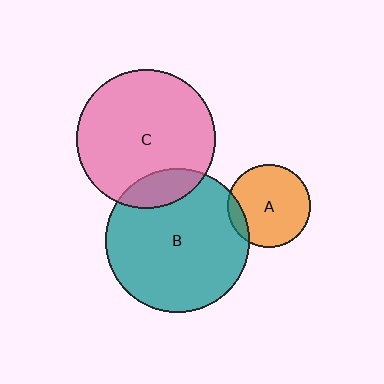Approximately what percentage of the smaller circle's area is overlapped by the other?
Approximately 10%.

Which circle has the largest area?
Circle B (teal).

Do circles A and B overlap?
Yes.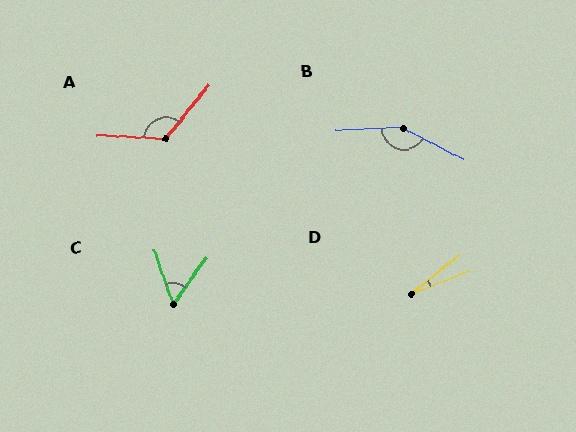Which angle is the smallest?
D, at approximately 17 degrees.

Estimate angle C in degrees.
Approximately 55 degrees.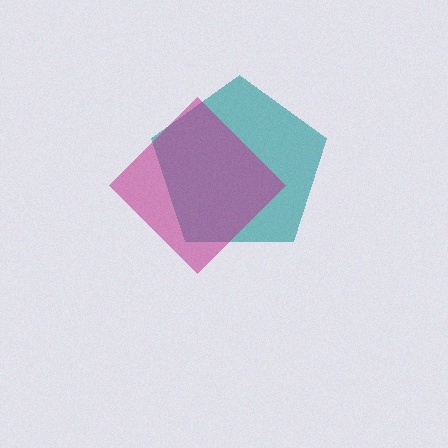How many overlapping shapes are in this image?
There are 2 overlapping shapes in the image.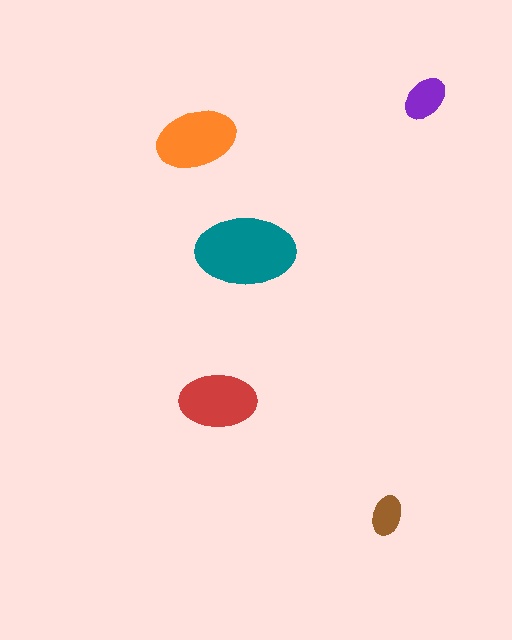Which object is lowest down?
The brown ellipse is bottommost.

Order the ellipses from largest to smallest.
the teal one, the orange one, the red one, the purple one, the brown one.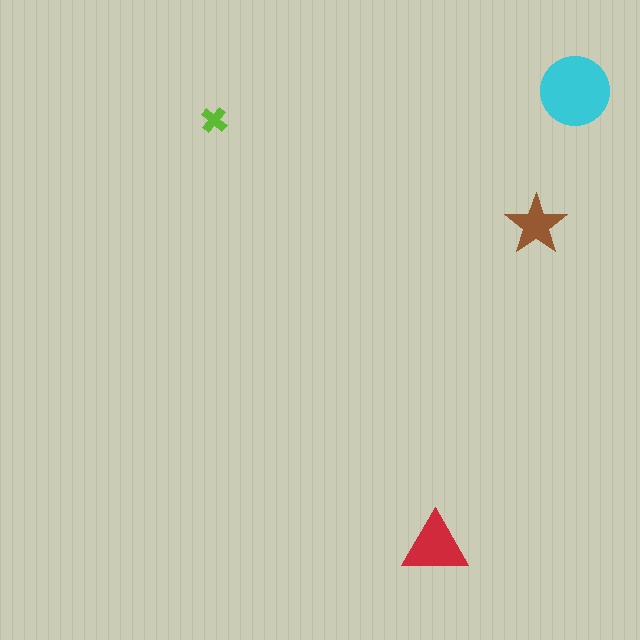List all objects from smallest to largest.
The lime cross, the brown star, the red triangle, the cyan circle.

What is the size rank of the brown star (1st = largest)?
3rd.